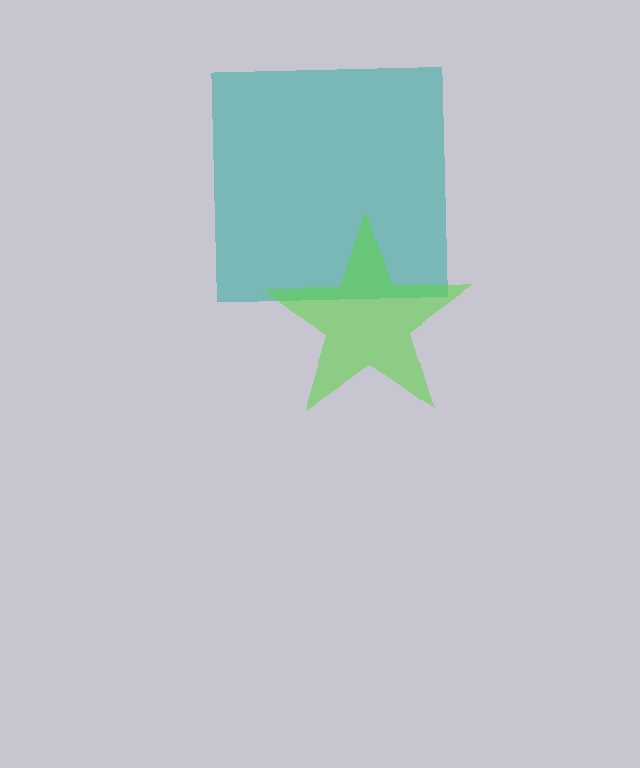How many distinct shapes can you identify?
There are 2 distinct shapes: a teal square, a lime star.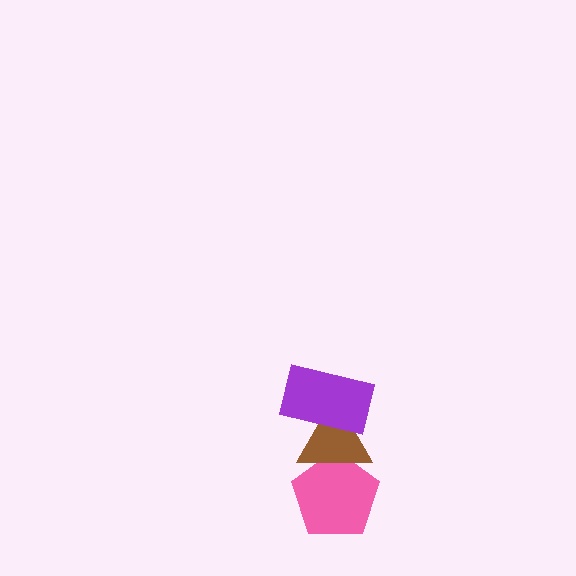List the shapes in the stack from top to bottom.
From top to bottom: the purple rectangle, the brown triangle, the pink pentagon.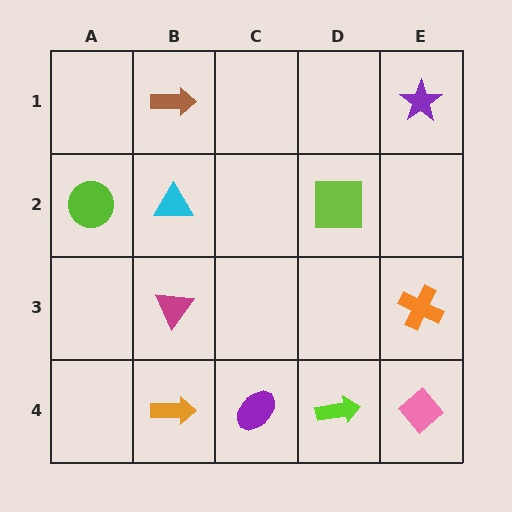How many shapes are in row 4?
4 shapes.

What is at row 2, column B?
A cyan triangle.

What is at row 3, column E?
An orange cross.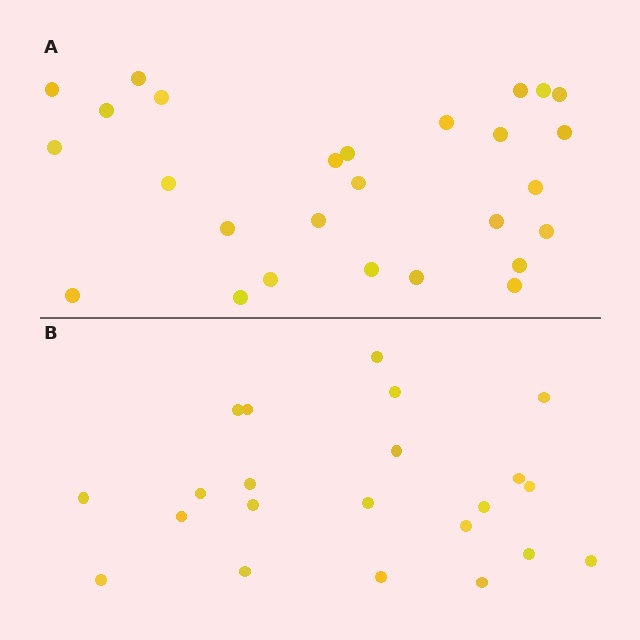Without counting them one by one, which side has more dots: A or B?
Region A (the top region) has more dots.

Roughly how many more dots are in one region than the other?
Region A has about 5 more dots than region B.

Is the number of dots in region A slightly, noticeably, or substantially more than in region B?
Region A has only slightly more — the two regions are fairly close. The ratio is roughly 1.2 to 1.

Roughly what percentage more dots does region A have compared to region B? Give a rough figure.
About 25% more.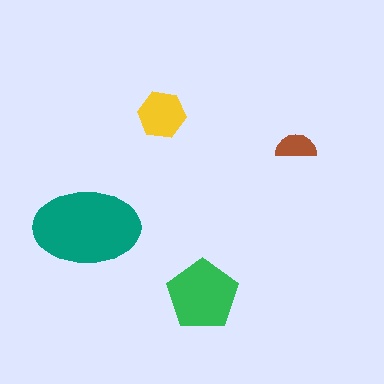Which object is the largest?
The teal ellipse.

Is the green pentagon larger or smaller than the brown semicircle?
Larger.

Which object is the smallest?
The brown semicircle.